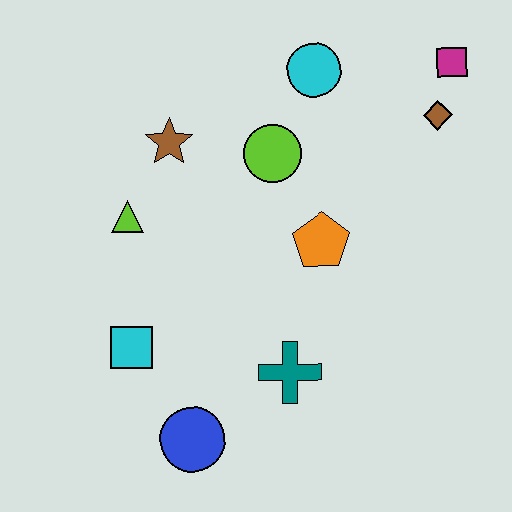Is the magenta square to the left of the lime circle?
No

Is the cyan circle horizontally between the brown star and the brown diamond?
Yes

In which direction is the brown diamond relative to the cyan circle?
The brown diamond is to the right of the cyan circle.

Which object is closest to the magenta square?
The brown diamond is closest to the magenta square.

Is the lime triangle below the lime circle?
Yes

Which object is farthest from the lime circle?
The blue circle is farthest from the lime circle.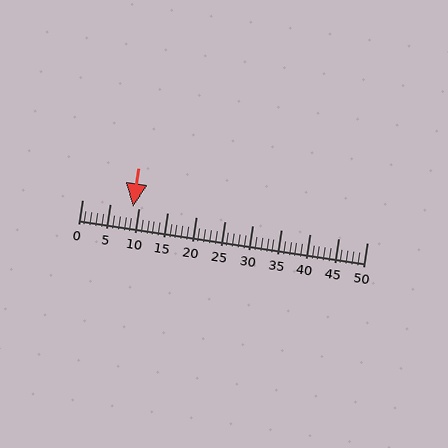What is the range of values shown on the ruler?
The ruler shows values from 0 to 50.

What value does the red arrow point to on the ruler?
The red arrow points to approximately 9.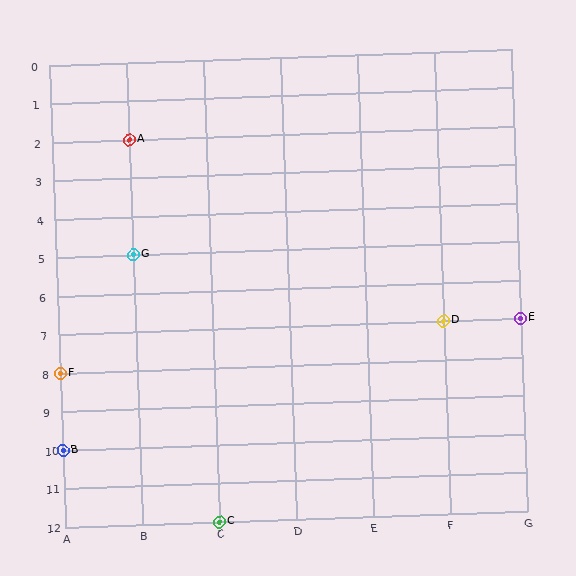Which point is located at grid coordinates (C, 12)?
Point C is at (C, 12).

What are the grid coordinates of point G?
Point G is at grid coordinates (B, 5).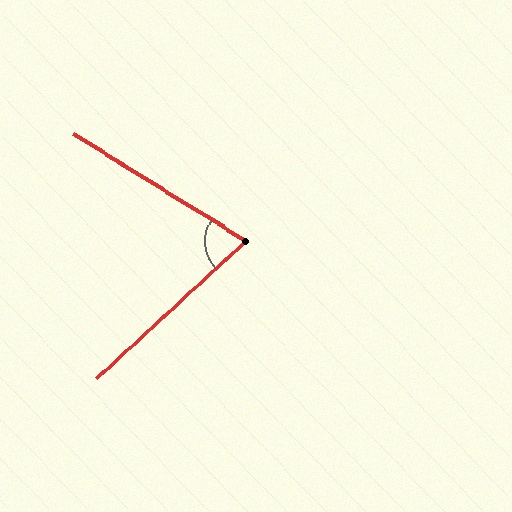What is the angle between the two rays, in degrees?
Approximately 75 degrees.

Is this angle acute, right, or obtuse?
It is acute.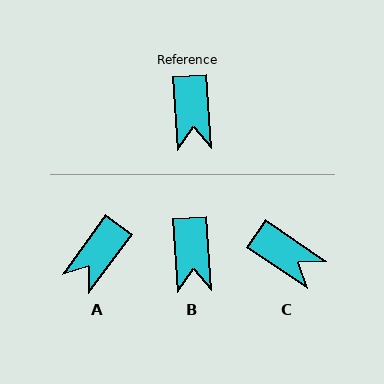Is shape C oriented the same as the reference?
No, it is off by about 52 degrees.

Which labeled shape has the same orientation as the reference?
B.